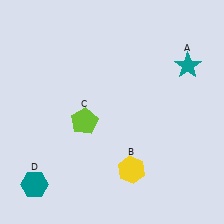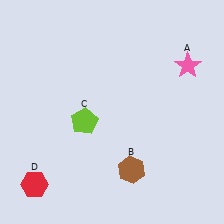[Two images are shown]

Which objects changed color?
A changed from teal to pink. B changed from yellow to brown. D changed from teal to red.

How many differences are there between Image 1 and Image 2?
There are 3 differences between the two images.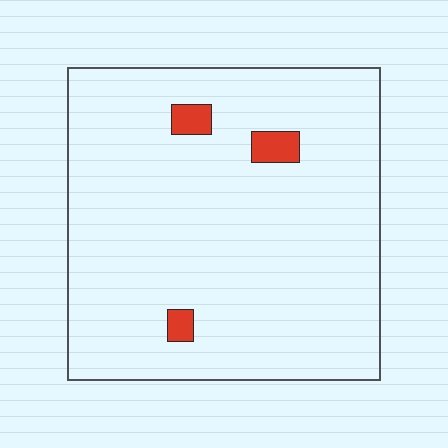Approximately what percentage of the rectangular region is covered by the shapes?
Approximately 5%.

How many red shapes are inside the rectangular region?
3.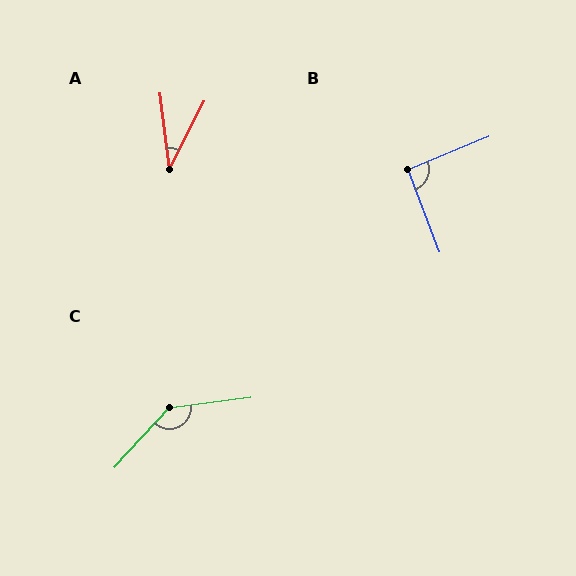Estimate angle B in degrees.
Approximately 92 degrees.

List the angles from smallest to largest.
A (34°), B (92°), C (140°).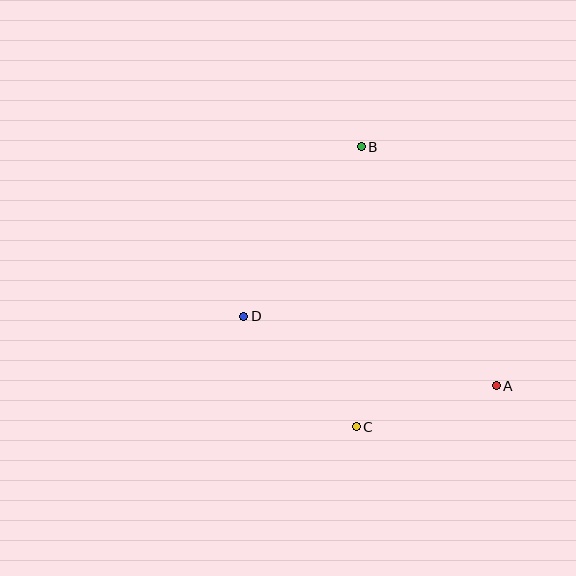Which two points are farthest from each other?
Points B and C are farthest from each other.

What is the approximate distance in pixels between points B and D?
The distance between B and D is approximately 206 pixels.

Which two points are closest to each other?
Points A and C are closest to each other.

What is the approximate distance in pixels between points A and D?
The distance between A and D is approximately 262 pixels.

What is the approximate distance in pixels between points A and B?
The distance between A and B is approximately 274 pixels.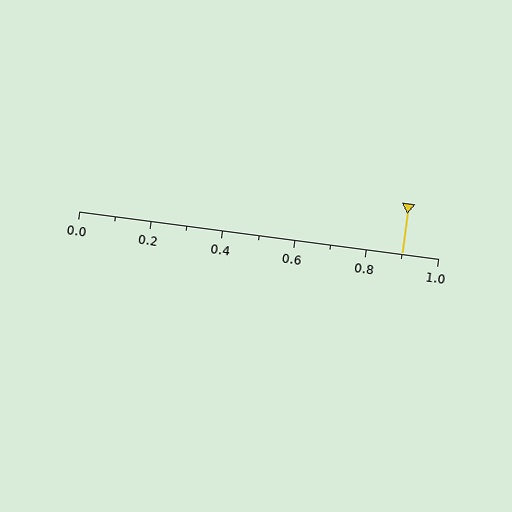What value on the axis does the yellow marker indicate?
The marker indicates approximately 0.9.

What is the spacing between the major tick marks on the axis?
The major ticks are spaced 0.2 apart.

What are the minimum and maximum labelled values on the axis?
The axis runs from 0.0 to 1.0.